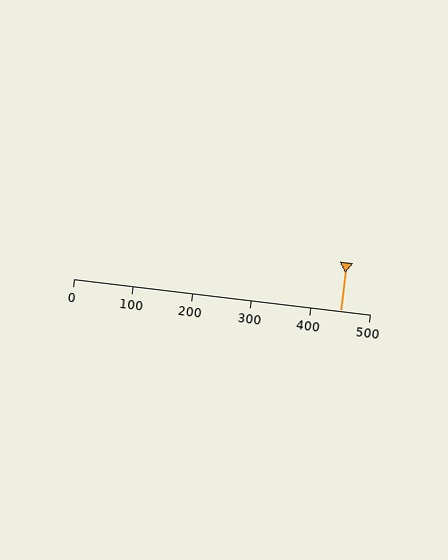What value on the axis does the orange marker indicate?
The marker indicates approximately 450.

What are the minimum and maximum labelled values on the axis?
The axis runs from 0 to 500.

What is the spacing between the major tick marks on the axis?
The major ticks are spaced 100 apart.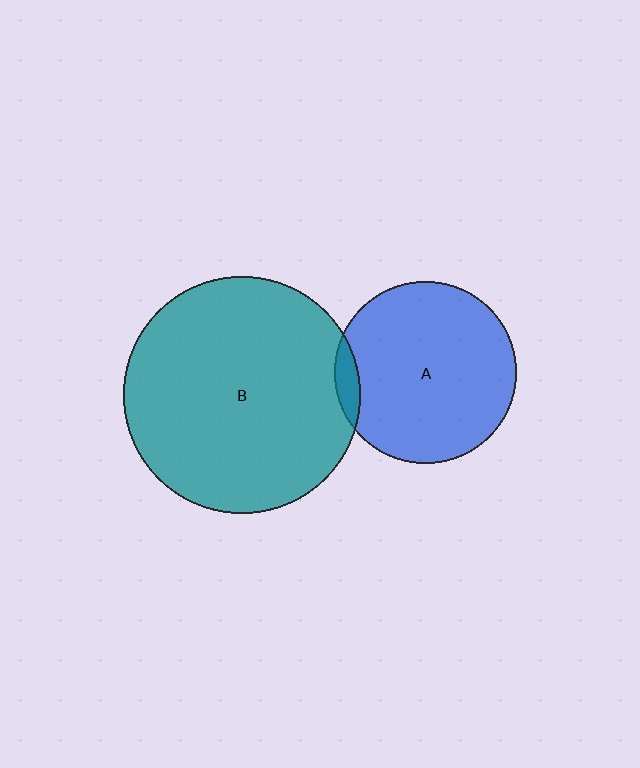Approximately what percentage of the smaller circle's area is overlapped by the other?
Approximately 5%.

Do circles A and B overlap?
Yes.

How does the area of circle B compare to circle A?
Approximately 1.7 times.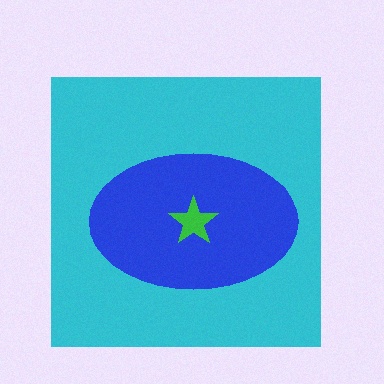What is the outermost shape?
The cyan square.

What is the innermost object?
The green star.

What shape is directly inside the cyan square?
The blue ellipse.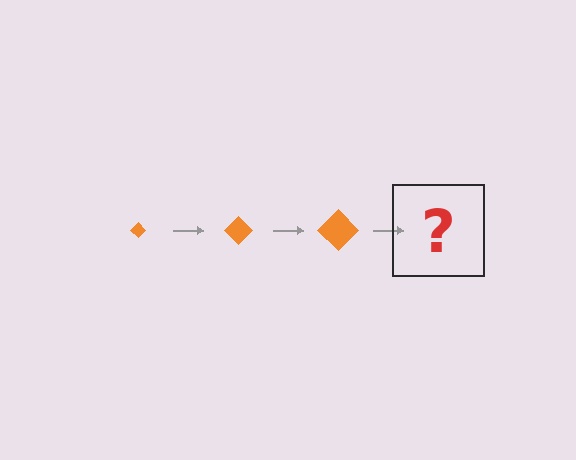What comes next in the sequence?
The next element should be an orange diamond, larger than the previous one.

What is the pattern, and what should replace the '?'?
The pattern is that the diamond gets progressively larger each step. The '?' should be an orange diamond, larger than the previous one.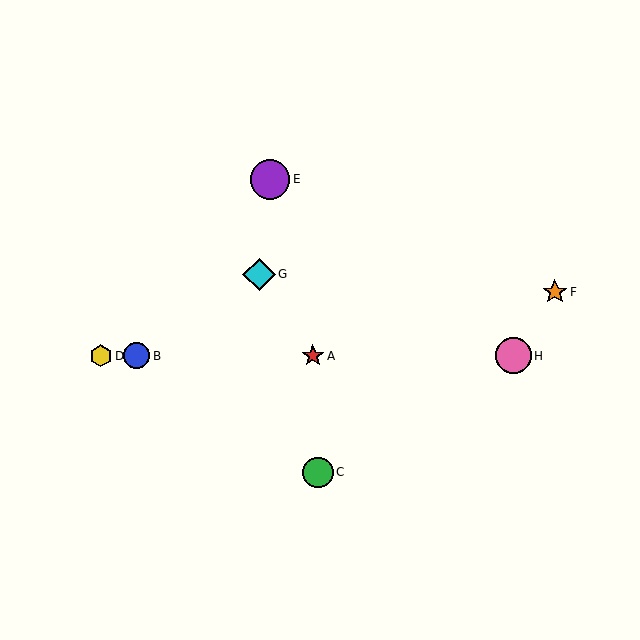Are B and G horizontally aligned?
No, B is at y≈356 and G is at y≈274.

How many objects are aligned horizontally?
4 objects (A, B, D, H) are aligned horizontally.